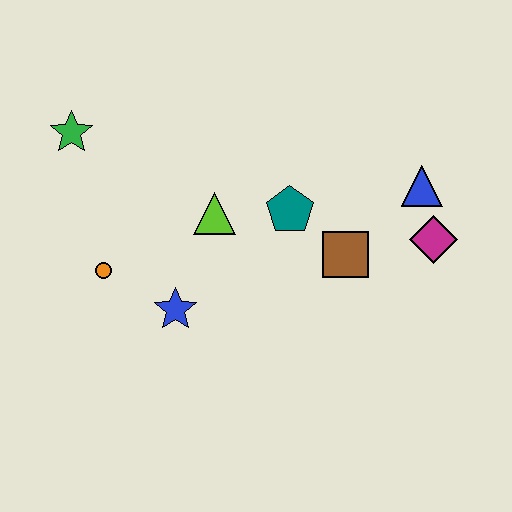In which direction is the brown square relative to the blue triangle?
The brown square is to the left of the blue triangle.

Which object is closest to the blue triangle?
The magenta diamond is closest to the blue triangle.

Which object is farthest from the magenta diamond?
The green star is farthest from the magenta diamond.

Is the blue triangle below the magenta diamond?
No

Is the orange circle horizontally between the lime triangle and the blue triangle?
No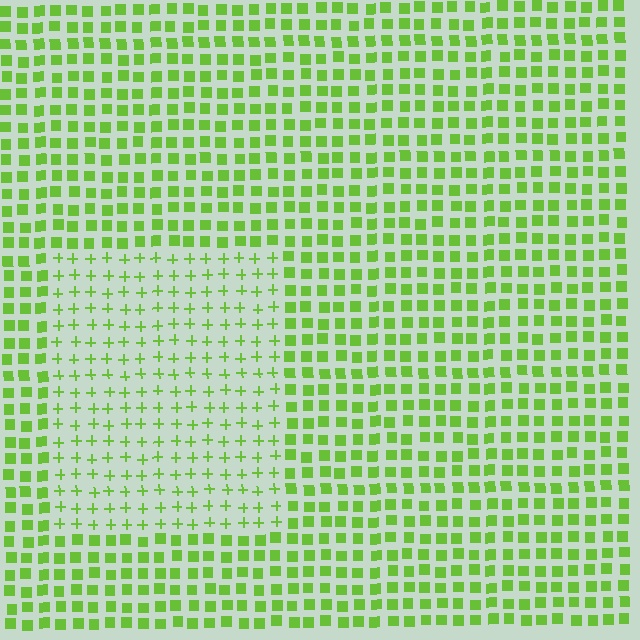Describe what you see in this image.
The image is filled with small lime elements arranged in a uniform grid. A rectangle-shaped region contains plus signs, while the surrounding area contains squares. The boundary is defined purely by the change in element shape.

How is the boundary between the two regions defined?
The boundary is defined by a change in element shape: plus signs inside vs. squares outside. All elements share the same color and spacing.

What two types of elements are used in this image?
The image uses plus signs inside the rectangle region and squares outside it.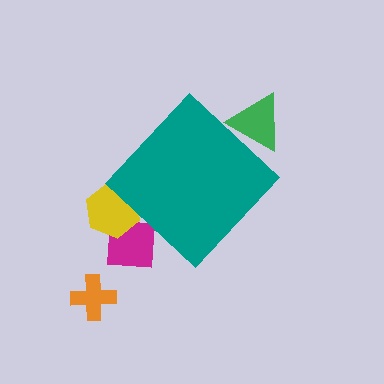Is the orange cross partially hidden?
No, the orange cross is fully visible.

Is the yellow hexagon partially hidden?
Yes, the yellow hexagon is partially hidden behind the teal diamond.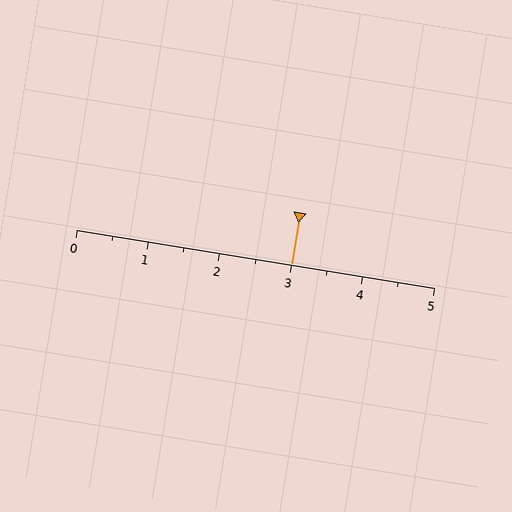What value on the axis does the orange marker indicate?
The marker indicates approximately 3.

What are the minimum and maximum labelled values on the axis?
The axis runs from 0 to 5.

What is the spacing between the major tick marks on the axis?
The major ticks are spaced 1 apart.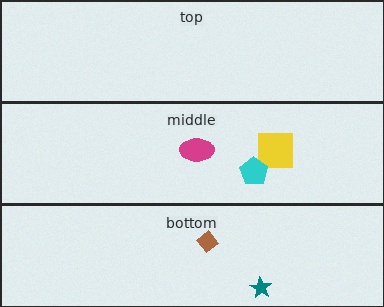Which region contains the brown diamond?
The bottom region.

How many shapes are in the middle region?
3.